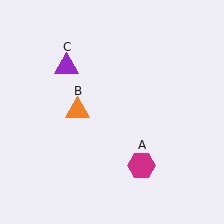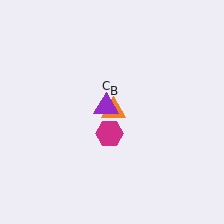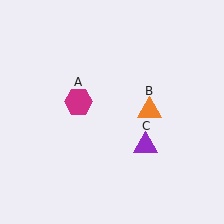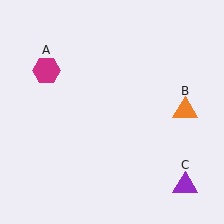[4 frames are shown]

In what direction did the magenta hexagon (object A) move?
The magenta hexagon (object A) moved up and to the left.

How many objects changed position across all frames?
3 objects changed position: magenta hexagon (object A), orange triangle (object B), purple triangle (object C).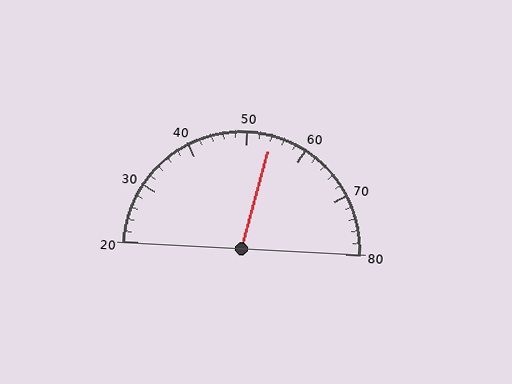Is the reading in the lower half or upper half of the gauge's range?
The reading is in the upper half of the range (20 to 80).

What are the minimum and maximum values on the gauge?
The gauge ranges from 20 to 80.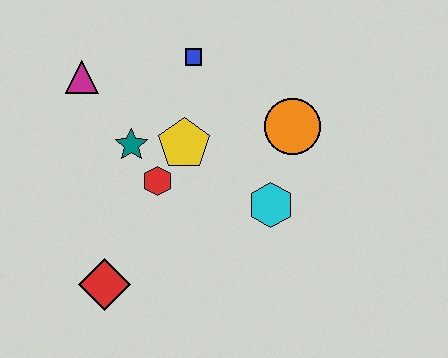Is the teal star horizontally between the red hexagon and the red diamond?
Yes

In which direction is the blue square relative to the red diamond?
The blue square is above the red diamond.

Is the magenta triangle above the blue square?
No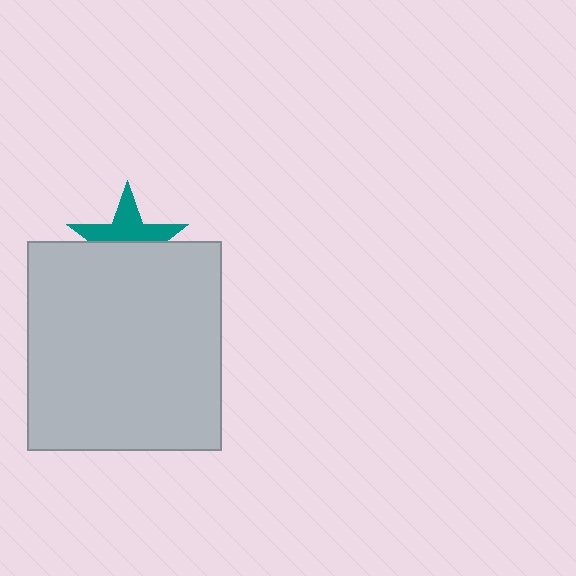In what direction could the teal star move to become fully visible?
The teal star could move up. That would shift it out from behind the light gray rectangle entirely.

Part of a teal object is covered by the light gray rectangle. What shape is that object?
It is a star.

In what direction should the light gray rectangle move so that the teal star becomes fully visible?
The light gray rectangle should move down. That is the shortest direction to clear the overlap and leave the teal star fully visible.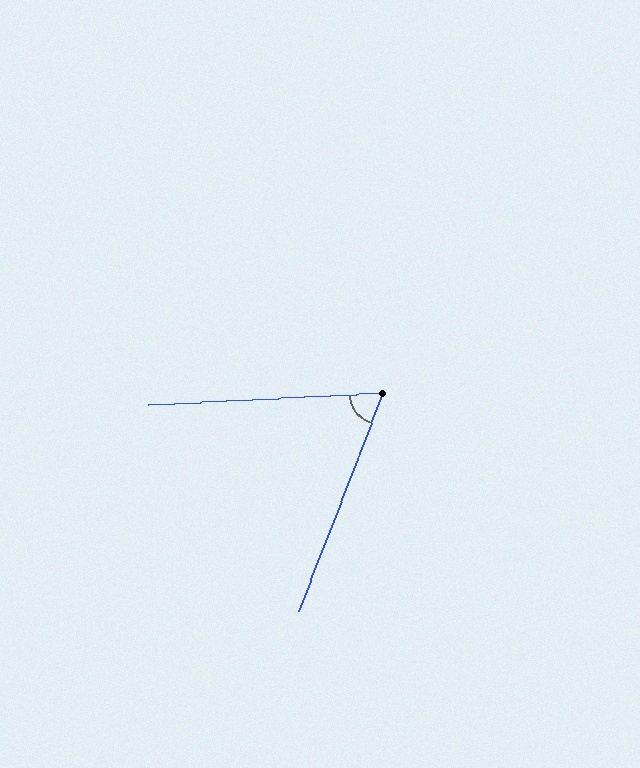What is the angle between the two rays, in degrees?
Approximately 66 degrees.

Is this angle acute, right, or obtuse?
It is acute.